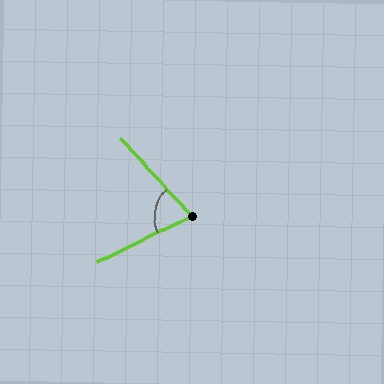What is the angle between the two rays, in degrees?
Approximately 73 degrees.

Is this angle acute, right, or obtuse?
It is acute.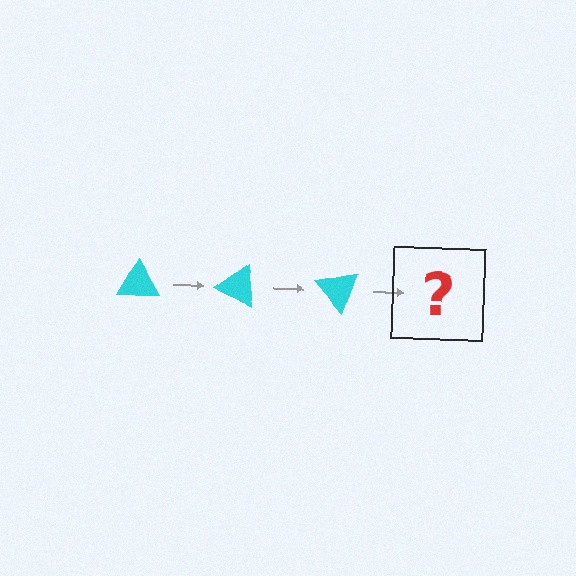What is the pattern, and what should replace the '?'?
The pattern is that the triangle rotates 25 degrees each step. The '?' should be a cyan triangle rotated 75 degrees.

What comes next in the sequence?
The next element should be a cyan triangle rotated 75 degrees.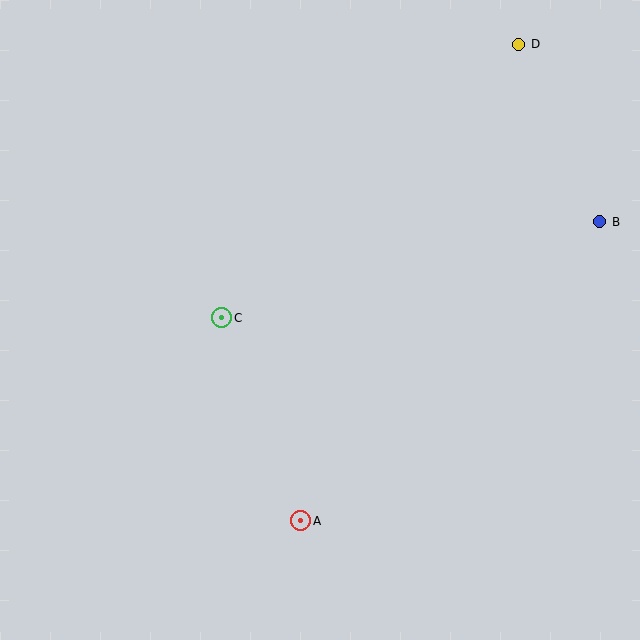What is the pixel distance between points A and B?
The distance between A and B is 423 pixels.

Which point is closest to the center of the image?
Point C at (222, 318) is closest to the center.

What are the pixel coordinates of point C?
Point C is at (222, 318).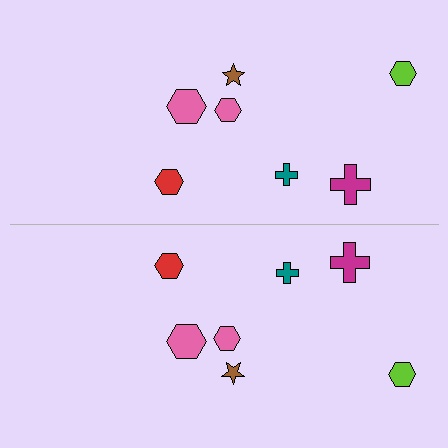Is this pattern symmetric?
Yes, this pattern has bilateral (reflection) symmetry.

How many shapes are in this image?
There are 14 shapes in this image.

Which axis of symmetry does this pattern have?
The pattern has a horizontal axis of symmetry running through the center of the image.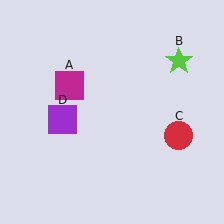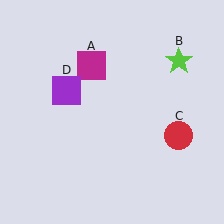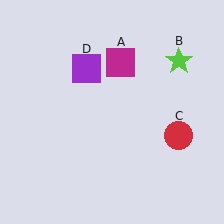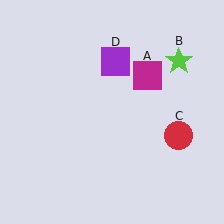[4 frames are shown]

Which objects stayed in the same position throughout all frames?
Lime star (object B) and red circle (object C) remained stationary.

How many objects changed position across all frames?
2 objects changed position: magenta square (object A), purple square (object D).